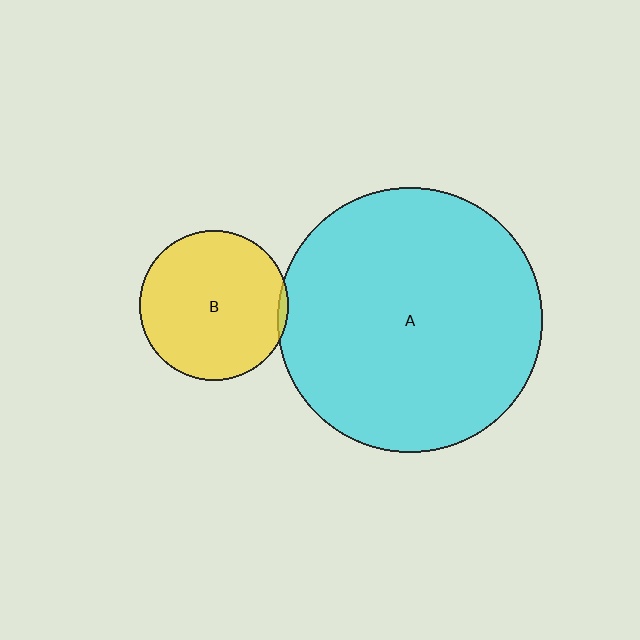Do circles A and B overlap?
Yes.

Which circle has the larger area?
Circle A (cyan).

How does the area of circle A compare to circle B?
Approximately 3.1 times.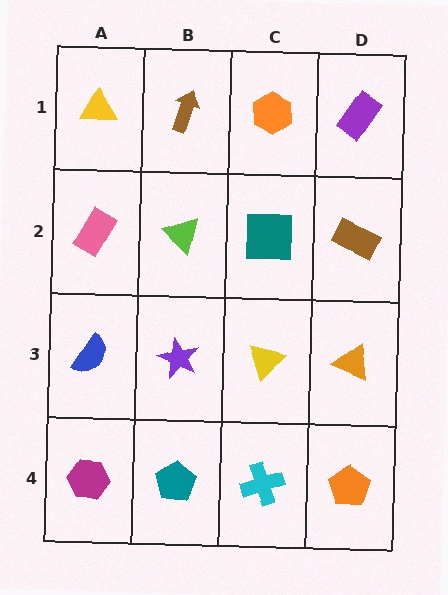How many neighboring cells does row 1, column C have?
3.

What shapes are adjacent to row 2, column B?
A brown arrow (row 1, column B), a purple star (row 3, column B), a pink rectangle (row 2, column A), a teal square (row 2, column C).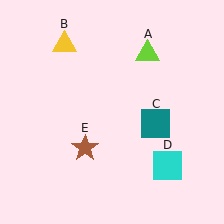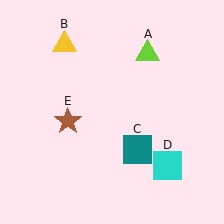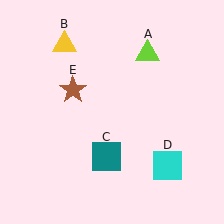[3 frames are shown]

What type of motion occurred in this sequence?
The teal square (object C), brown star (object E) rotated clockwise around the center of the scene.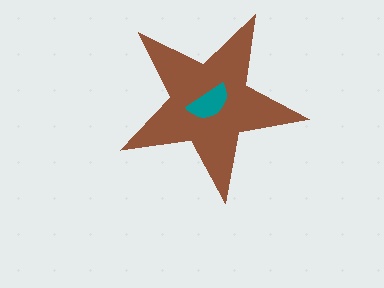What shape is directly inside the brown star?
The teal semicircle.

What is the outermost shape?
The brown star.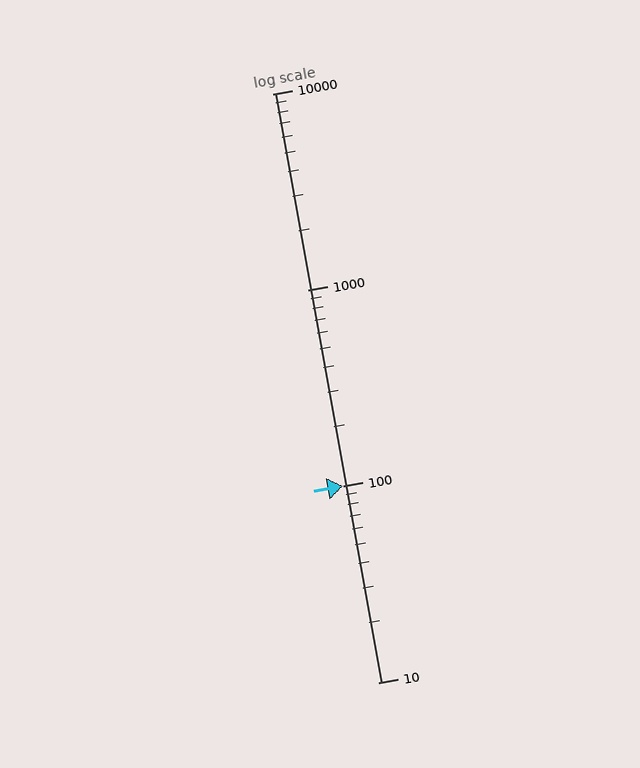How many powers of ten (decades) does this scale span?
The scale spans 3 decades, from 10 to 10000.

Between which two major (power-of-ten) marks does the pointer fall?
The pointer is between 100 and 1000.